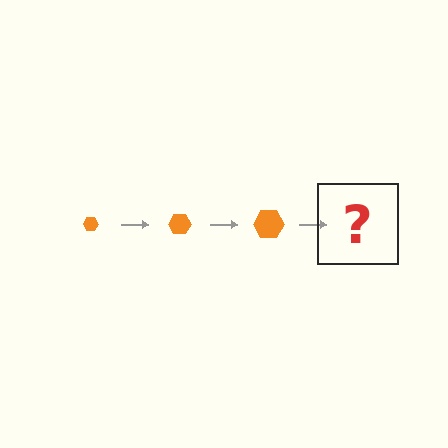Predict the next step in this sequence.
The next step is an orange hexagon, larger than the previous one.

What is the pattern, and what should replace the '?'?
The pattern is that the hexagon gets progressively larger each step. The '?' should be an orange hexagon, larger than the previous one.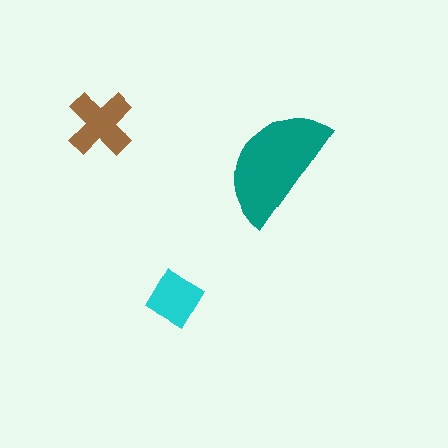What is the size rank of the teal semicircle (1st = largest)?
1st.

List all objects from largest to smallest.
The teal semicircle, the brown cross, the cyan diamond.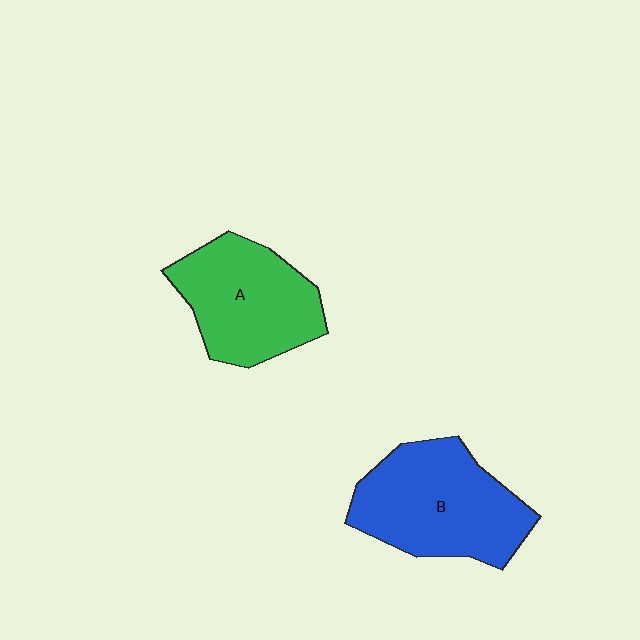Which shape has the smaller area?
Shape A (green).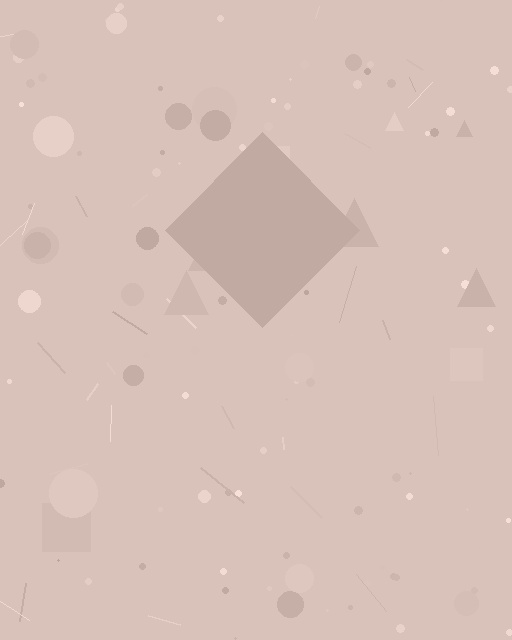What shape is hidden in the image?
A diamond is hidden in the image.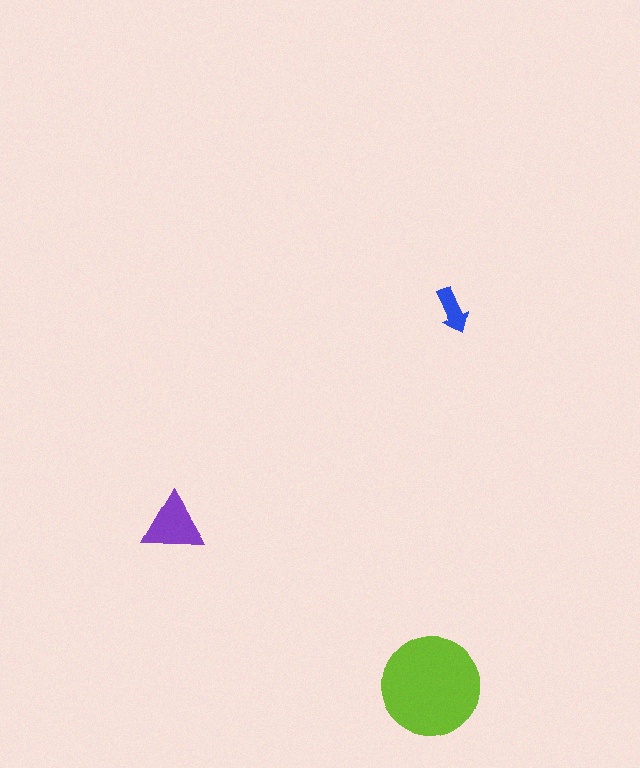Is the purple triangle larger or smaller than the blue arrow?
Larger.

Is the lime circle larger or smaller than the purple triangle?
Larger.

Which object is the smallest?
The blue arrow.